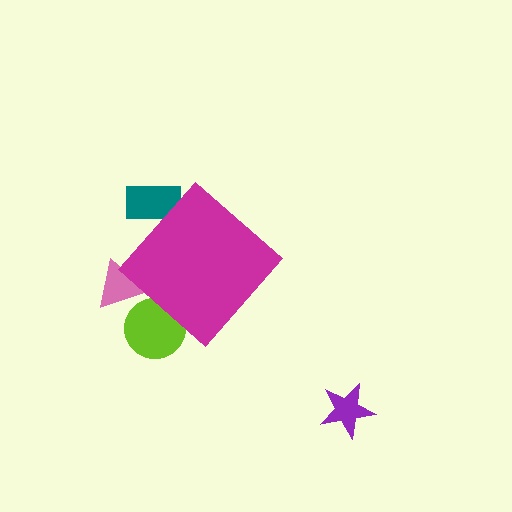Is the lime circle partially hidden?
Yes, the lime circle is partially hidden behind the magenta diamond.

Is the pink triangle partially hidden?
Yes, the pink triangle is partially hidden behind the magenta diamond.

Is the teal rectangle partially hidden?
Yes, the teal rectangle is partially hidden behind the magenta diamond.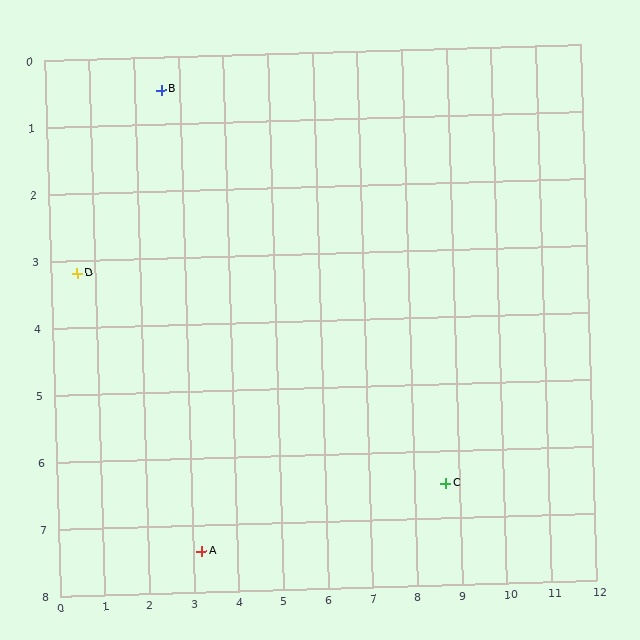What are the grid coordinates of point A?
Point A is at approximately (3.2, 7.4).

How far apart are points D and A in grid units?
Points D and A are about 4.9 grid units apart.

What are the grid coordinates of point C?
Point C is at approximately (8.7, 6.5).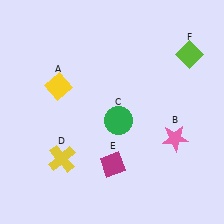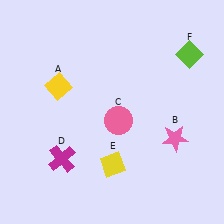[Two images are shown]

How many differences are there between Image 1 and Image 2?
There are 3 differences between the two images.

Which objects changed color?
C changed from green to pink. D changed from yellow to magenta. E changed from magenta to yellow.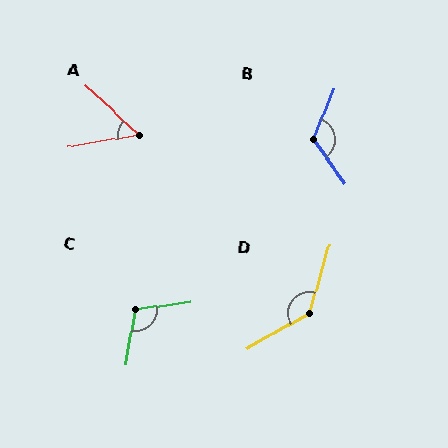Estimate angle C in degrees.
Approximately 108 degrees.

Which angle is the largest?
D, at approximately 136 degrees.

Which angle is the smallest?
A, at approximately 53 degrees.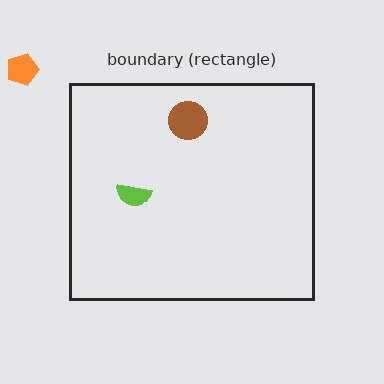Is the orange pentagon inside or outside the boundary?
Outside.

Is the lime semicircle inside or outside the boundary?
Inside.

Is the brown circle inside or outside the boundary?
Inside.